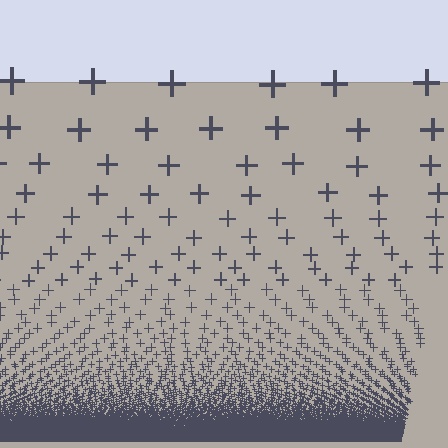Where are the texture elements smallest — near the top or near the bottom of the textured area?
Near the bottom.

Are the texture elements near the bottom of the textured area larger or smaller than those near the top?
Smaller. The gradient is inverted — elements near the bottom are smaller and denser.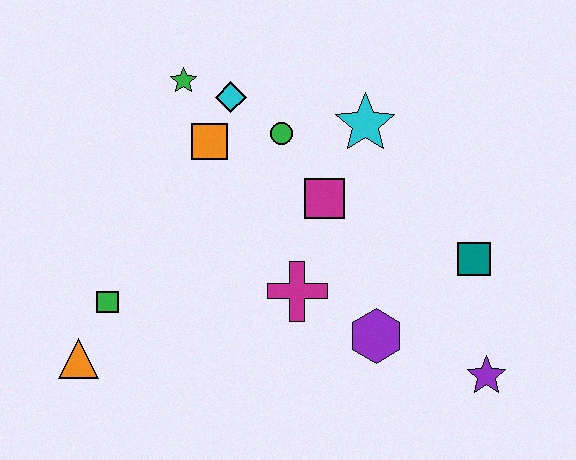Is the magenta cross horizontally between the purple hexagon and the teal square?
No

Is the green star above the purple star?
Yes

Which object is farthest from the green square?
The purple star is farthest from the green square.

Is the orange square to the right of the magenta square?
No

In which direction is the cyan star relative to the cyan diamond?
The cyan star is to the right of the cyan diamond.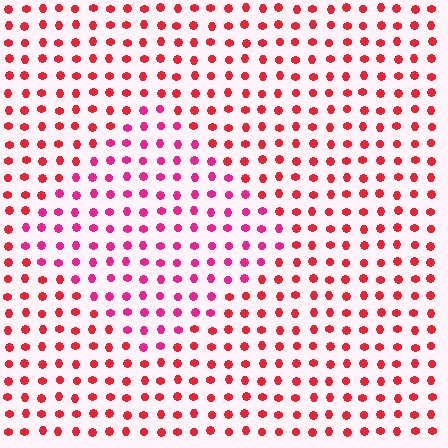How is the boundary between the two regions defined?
The boundary is defined purely by a slight shift in hue (about 28 degrees). Spacing, size, and orientation are identical on both sides.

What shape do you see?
I see a diamond.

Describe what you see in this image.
The image is filled with small red elements in a uniform arrangement. A diamond-shaped region is visible where the elements are tinted to a slightly different hue, forming a subtle color boundary.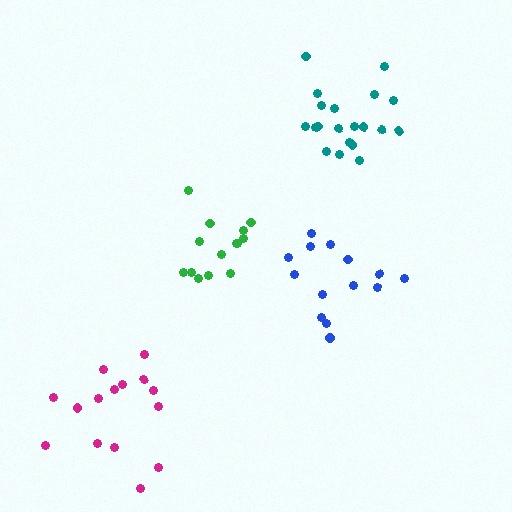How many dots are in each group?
Group 1: 15 dots, Group 2: 14 dots, Group 3: 20 dots, Group 4: 14 dots (63 total).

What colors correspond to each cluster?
The clusters are colored: magenta, green, teal, blue.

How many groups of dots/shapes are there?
There are 4 groups.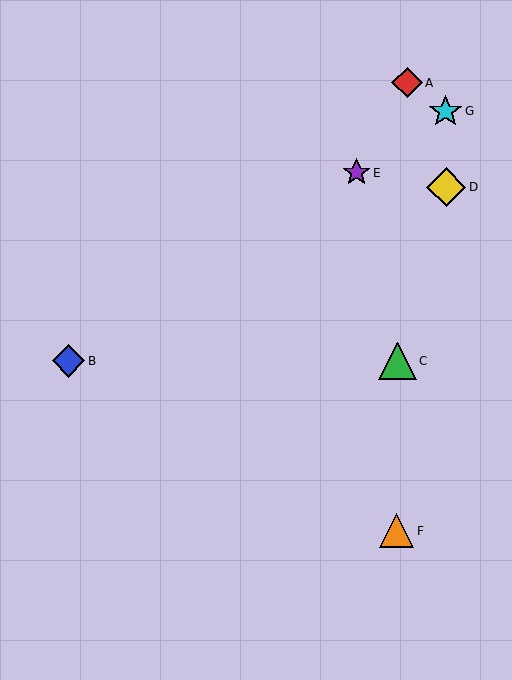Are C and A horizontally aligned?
No, C is at y≈361 and A is at y≈83.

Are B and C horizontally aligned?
Yes, both are at y≈361.